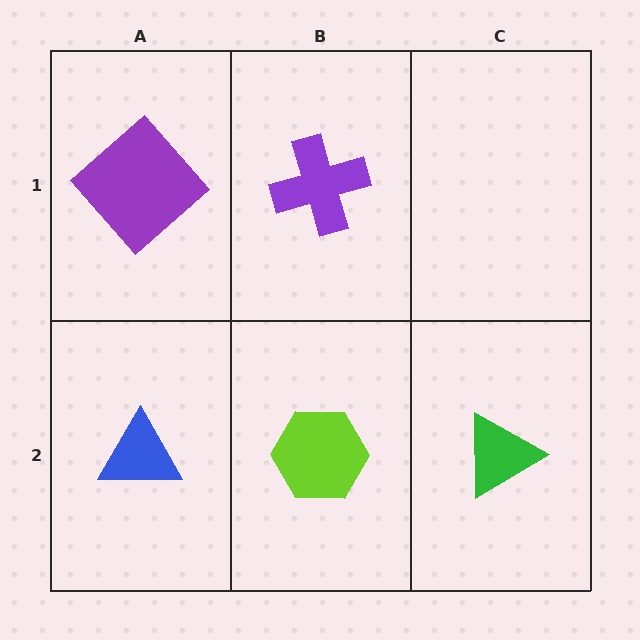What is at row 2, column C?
A green triangle.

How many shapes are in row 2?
3 shapes.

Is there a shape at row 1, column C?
No, that cell is empty.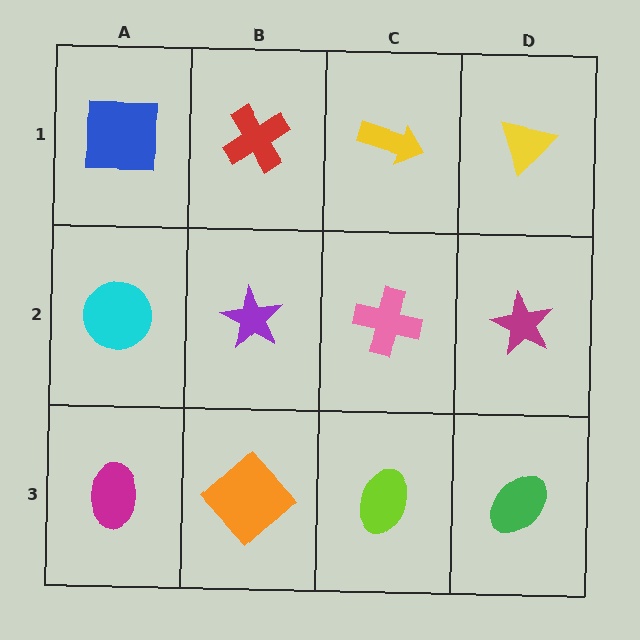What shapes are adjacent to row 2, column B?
A red cross (row 1, column B), an orange diamond (row 3, column B), a cyan circle (row 2, column A), a pink cross (row 2, column C).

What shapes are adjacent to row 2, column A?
A blue square (row 1, column A), a magenta ellipse (row 3, column A), a purple star (row 2, column B).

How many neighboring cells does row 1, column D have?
2.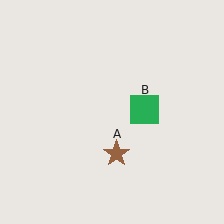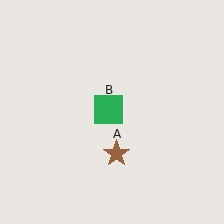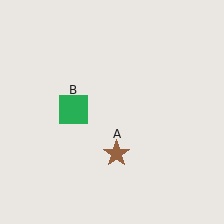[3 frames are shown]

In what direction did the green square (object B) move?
The green square (object B) moved left.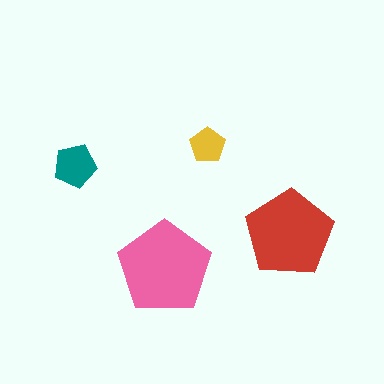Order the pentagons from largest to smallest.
the pink one, the red one, the teal one, the yellow one.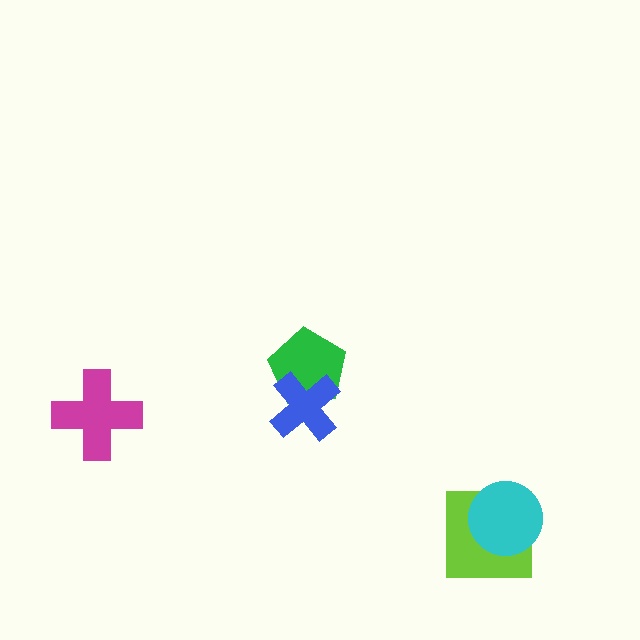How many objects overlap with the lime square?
1 object overlaps with the lime square.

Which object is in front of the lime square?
The cyan circle is in front of the lime square.